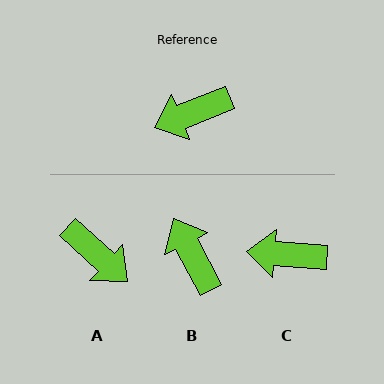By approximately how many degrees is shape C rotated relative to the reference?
Approximately 26 degrees clockwise.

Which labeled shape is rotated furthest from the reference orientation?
A, about 115 degrees away.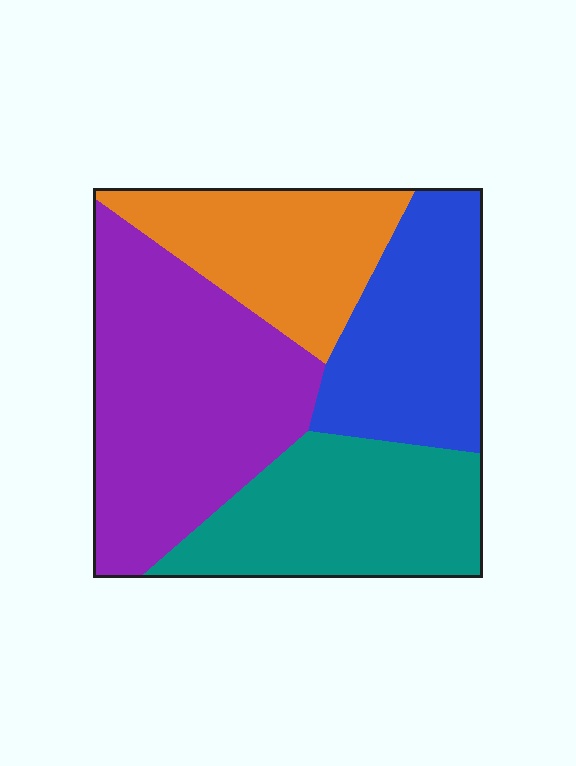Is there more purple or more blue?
Purple.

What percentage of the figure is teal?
Teal covers 24% of the figure.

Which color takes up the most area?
Purple, at roughly 35%.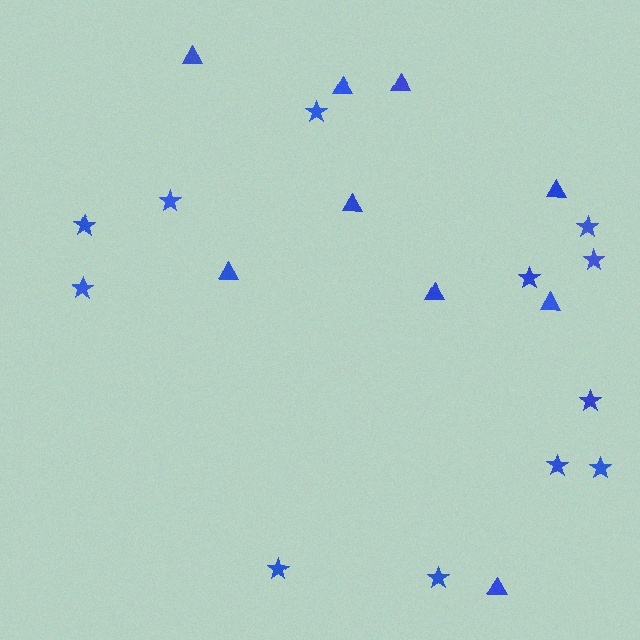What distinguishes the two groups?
There are 2 groups: one group of stars (12) and one group of triangles (9).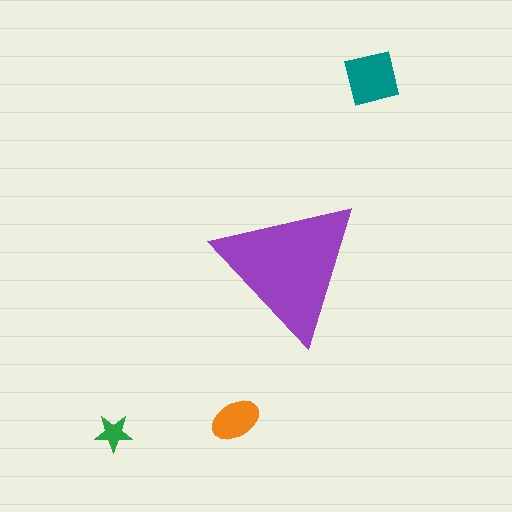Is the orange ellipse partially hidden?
No, the orange ellipse is fully visible.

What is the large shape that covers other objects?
A purple triangle.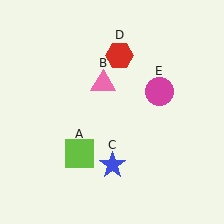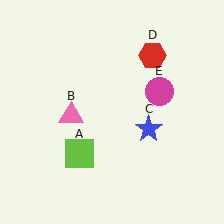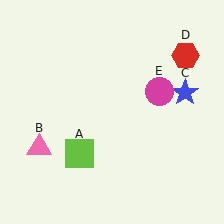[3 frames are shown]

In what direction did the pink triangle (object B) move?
The pink triangle (object B) moved down and to the left.